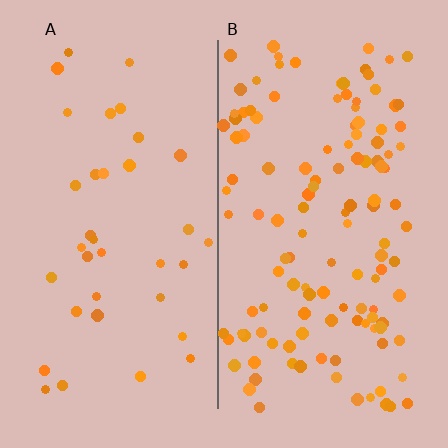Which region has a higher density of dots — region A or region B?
B (the right).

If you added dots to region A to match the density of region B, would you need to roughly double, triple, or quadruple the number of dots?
Approximately quadruple.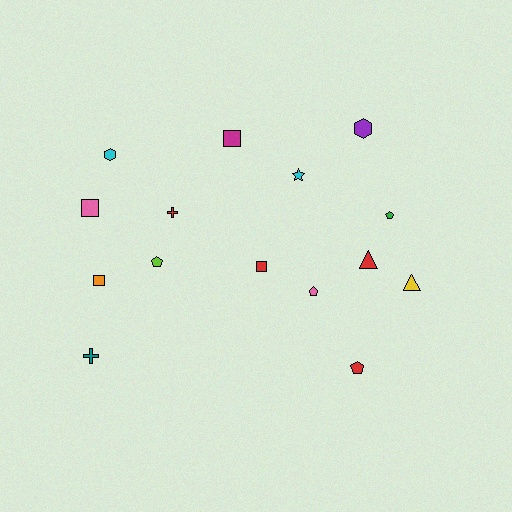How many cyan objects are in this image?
There are 2 cyan objects.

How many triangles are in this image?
There are 2 triangles.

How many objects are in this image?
There are 15 objects.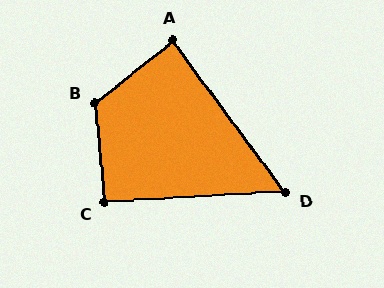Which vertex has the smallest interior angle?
D, at approximately 57 degrees.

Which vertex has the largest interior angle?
B, at approximately 123 degrees.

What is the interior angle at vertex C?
Approximately 92 degrees (approximately right).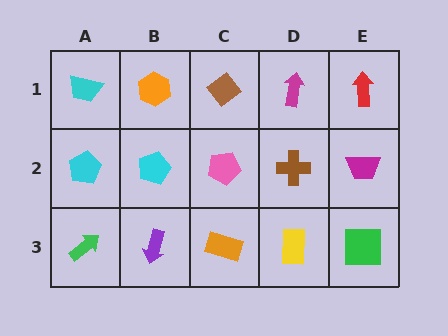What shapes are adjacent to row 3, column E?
A magenta trapezoid (row 2, column E), a yellow rectangle (row 3, column D).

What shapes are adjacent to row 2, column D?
A magenta arrow (row 1, column D), a yellow rectangle (row 3, column D), a pink pentagon (row 2, column C), a magenta trapezoid (row 2, column E).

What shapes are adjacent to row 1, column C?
A pink pentagon (row 2, column C), an orange hexagon (row 1, column B), a magenta arrow (row 1, column D).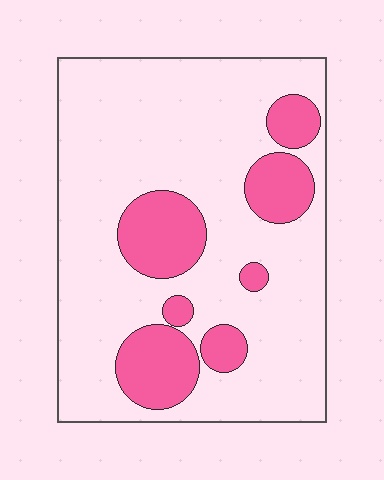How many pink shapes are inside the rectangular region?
7.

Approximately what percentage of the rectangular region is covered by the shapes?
Approximately 20%.